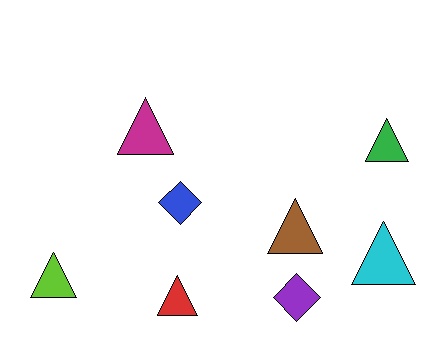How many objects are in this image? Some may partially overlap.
There are 8 objects.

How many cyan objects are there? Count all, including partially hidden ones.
There is 1 cyan object.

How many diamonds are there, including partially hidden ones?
There are 2 diamonds.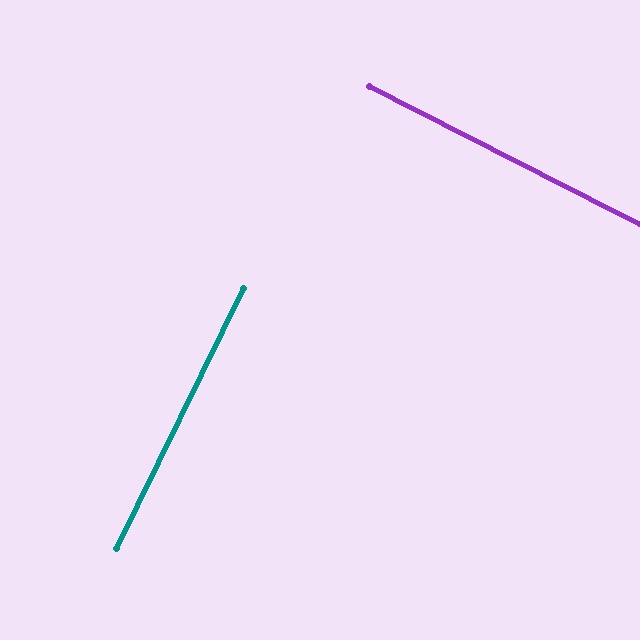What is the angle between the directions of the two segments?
Approximately 89 degrees.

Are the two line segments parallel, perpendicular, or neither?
Perpendicular — they meet at approximately 89°.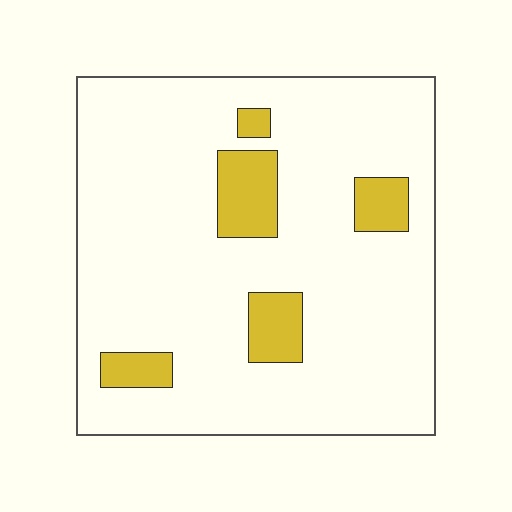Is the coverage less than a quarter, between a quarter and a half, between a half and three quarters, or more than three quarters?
Less than a quarter.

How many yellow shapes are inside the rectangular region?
5.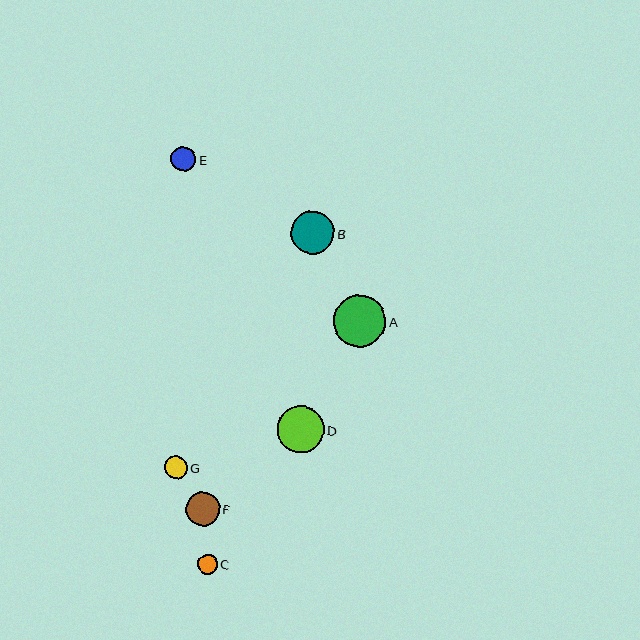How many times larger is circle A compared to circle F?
Circle A is approximately 1.5 times the size of circle F.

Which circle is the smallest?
Circle C is the smallest with a size of approximately 20 pixels.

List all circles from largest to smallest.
From largest to smallest: A, D, B, F, E, G, C.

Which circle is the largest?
Circle A is the largest with a size of approximately 52 pixels.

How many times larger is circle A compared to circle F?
Circle A is approximately 1.5 times the size of circle F.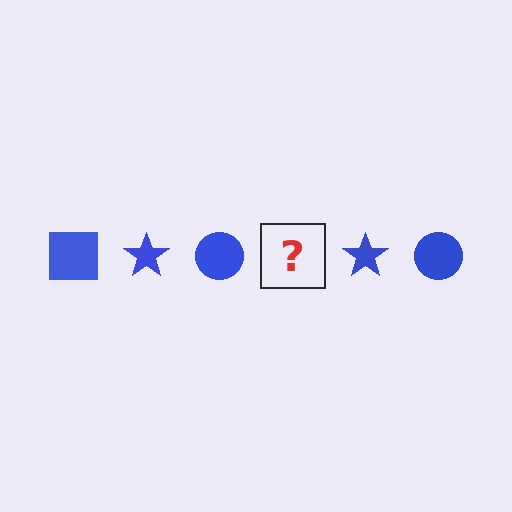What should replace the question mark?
The question mark should be replaced with a blue square.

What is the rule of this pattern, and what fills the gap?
The rule is that the pattern cycles through square, star, circle shapes in blue. The gap should be filled with a blue square.